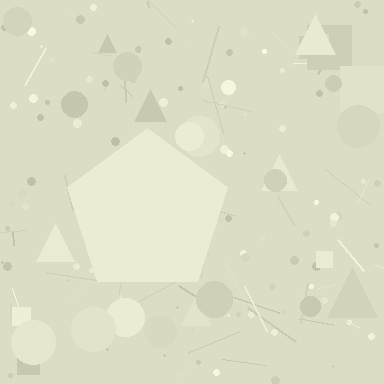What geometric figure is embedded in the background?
A pentagon is embedded in the background.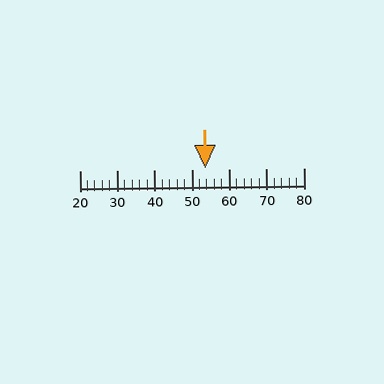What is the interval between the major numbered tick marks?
The major tick marks are spaced 10 units apart.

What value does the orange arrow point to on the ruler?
The orange arrow points to approximately 54.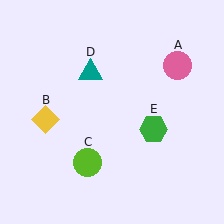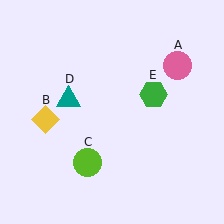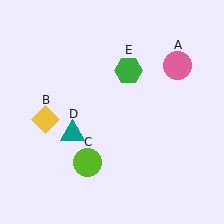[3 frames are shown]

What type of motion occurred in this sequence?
The teal triangle (object D), green hexagon (object E) rotated counterclockwise around the center of the scene.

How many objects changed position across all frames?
2 objects changed position: teal triangle (object D), green hexagon (object E).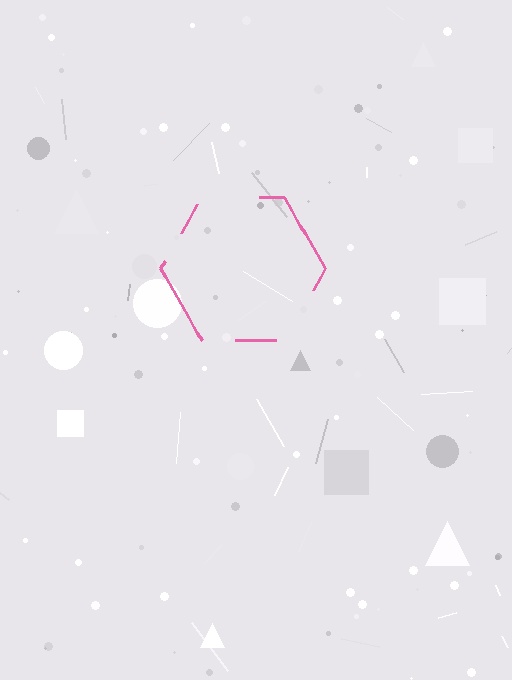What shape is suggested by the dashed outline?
The dashed outline suggests a hexagon.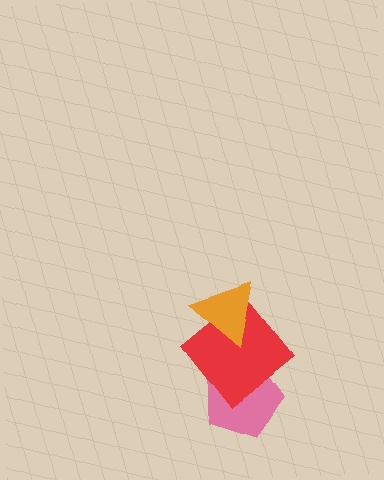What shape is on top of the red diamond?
The orange triangle is on top of the red diamond.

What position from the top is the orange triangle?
The orange triangle is 1st from the top.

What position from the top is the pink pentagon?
The pink pentagon is 3rd from the top.